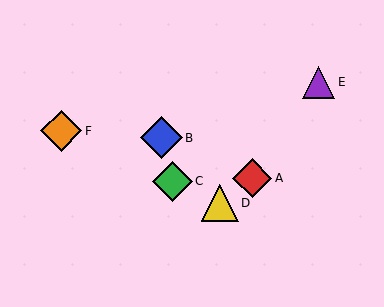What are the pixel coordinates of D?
Object D is at (220, 203).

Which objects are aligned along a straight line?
Objects C, D, F are aligned along a straight line.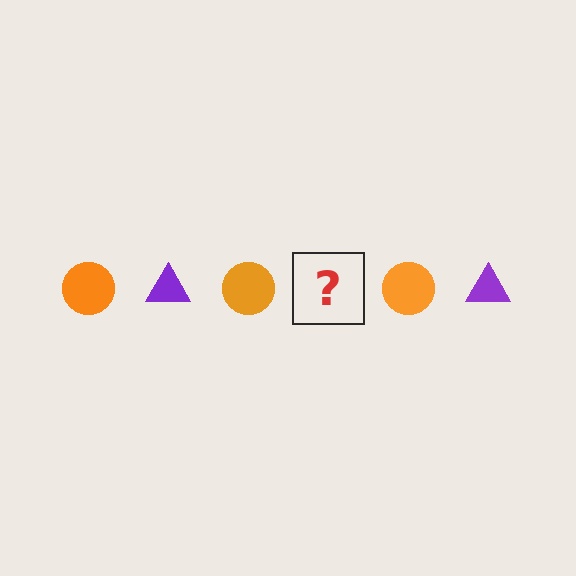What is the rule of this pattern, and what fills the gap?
The rule is that the pattern alternates between orange circle and purple triangle. The gap should be filled with a purple triangle.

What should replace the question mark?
The question mark should be replaced with a purple triangle.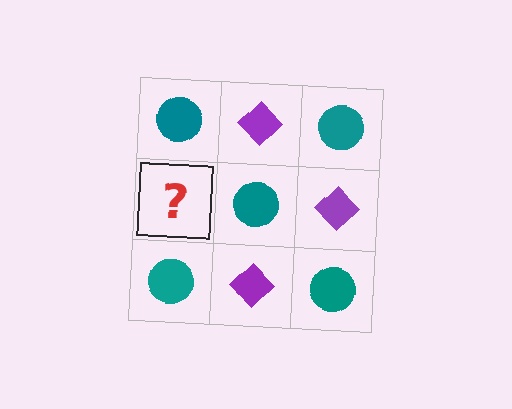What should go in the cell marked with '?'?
The missing cell should contain a purple diamond.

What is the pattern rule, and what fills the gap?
The rule is that it alternates teal circle and purple diamond in a checkerboard pattern. The gap should be filled with a purple diamond.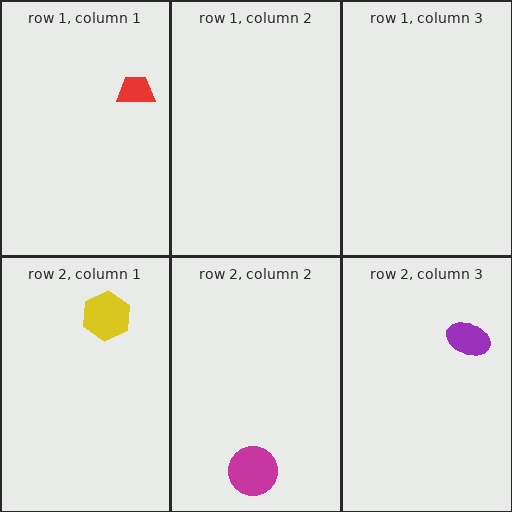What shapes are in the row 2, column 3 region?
The purple ellipse.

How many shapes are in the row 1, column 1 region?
1.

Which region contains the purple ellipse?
The row 2, column 3 region.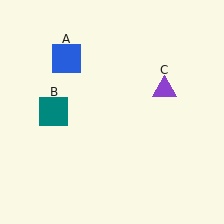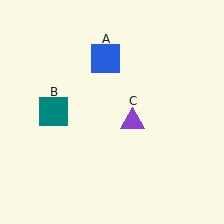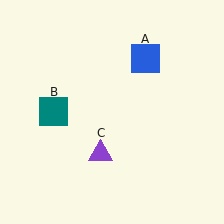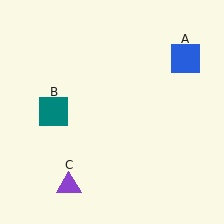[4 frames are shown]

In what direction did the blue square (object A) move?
The blue square (object A) moved right.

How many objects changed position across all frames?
2 objects changed position: blue square (object A), purple triangle (object C).